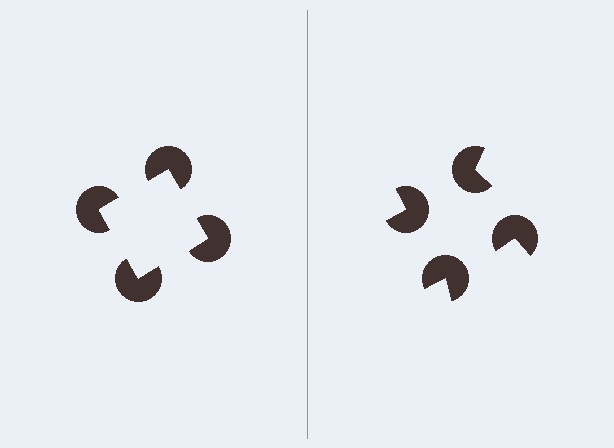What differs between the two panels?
The pac-man discs are positioned identically on both sides; only the wedge orientations differ. On the left they align to a square; on the right they are misaligned.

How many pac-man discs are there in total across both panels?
8 — 4 on each side.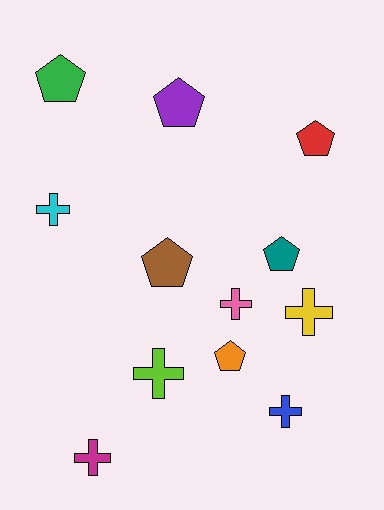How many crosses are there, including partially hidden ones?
There are 6 crosses.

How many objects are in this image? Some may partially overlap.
There are 12 objects.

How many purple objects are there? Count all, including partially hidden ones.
There is 1 purple object.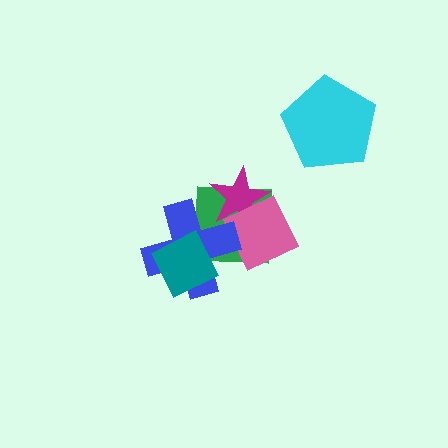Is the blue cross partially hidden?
Yes, it is partially covered by another shape.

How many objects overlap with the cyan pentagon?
0 objects overlap with the cyan pentagon.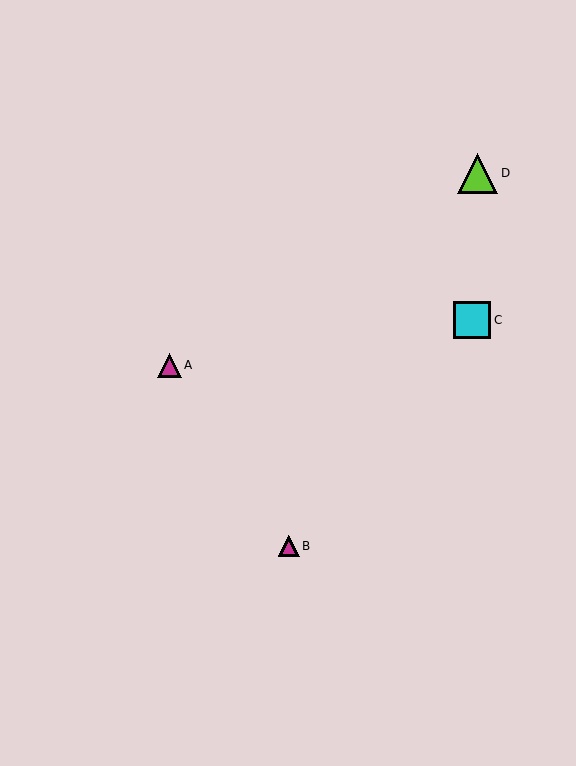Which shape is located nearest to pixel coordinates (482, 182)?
The lime triangle (labeled D) at (478, 173) is nearest to that location.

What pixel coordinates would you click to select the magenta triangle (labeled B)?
Click at (289, 546) to select the magenta triangle B.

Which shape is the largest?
The lime triangle (labeled D) is the largest.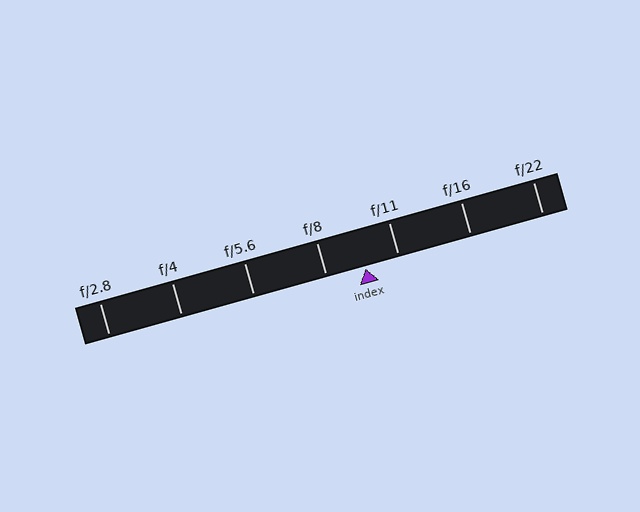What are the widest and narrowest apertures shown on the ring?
The widest aperture shown is f/2.8 and the narrowest is f/22.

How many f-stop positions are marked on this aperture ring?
There are 7 f-stop positions marked.